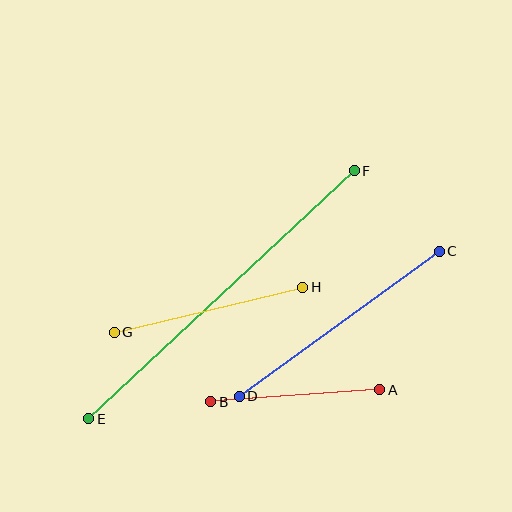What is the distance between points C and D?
The distance is approximately 247 pixels.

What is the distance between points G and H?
The distance is approximately 194 pixels.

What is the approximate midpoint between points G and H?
The midpoint is at approximately (209, 310) pixels.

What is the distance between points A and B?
The distance is approximately 169 pixels.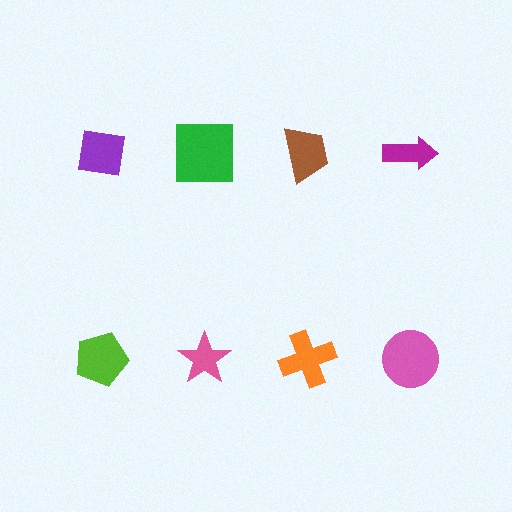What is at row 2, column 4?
A pink circle.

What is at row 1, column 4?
A magenta arrow.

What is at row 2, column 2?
A pink star.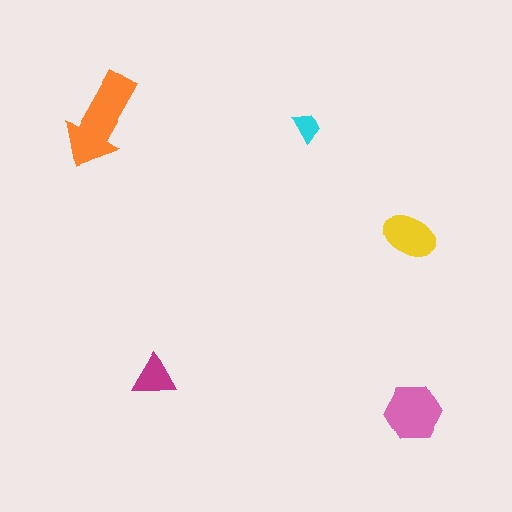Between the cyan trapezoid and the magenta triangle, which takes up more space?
The magenta triangle.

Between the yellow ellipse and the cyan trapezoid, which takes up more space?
The yellow ellipse.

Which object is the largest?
The orange arrow.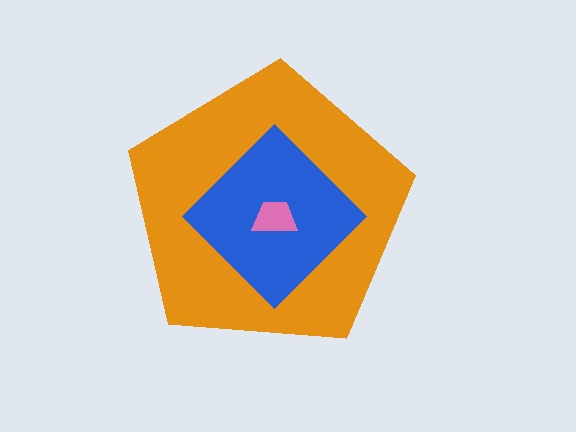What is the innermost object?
The pink trapezoid.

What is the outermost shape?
The orange pentagon.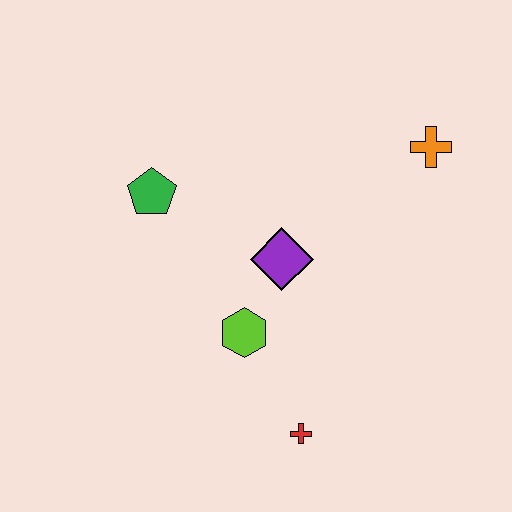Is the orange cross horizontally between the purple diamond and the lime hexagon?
No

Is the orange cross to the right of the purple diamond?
Yes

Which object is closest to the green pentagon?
The purple diamond is closest to the green pentagon.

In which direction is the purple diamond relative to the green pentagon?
The purple diamond is to the right of the green pentagon.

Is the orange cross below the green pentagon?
No